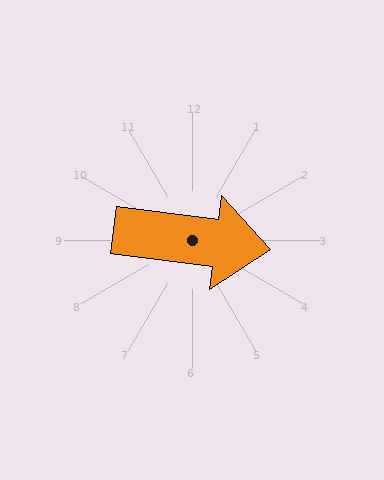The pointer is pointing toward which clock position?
Roughly 3 o'clock.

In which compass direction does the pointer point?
East.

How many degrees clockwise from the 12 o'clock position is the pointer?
Approximately 97 degrees.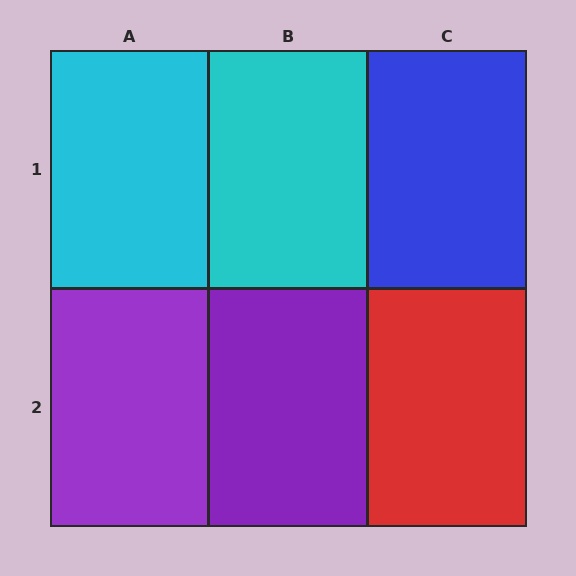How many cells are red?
1 cell is red.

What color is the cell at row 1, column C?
Blue.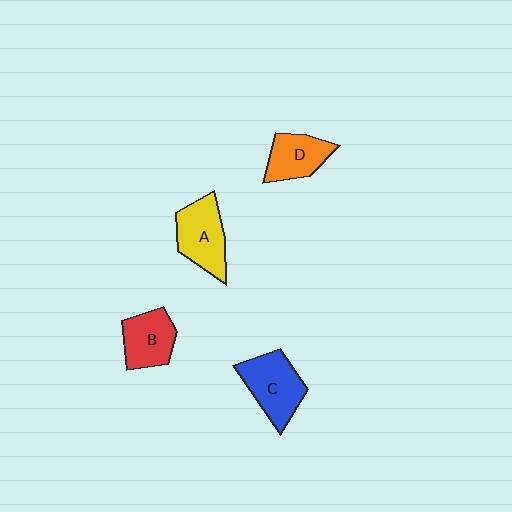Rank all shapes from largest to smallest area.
From largest to smallest: C (blue), A (yellow), B (red), D (orange).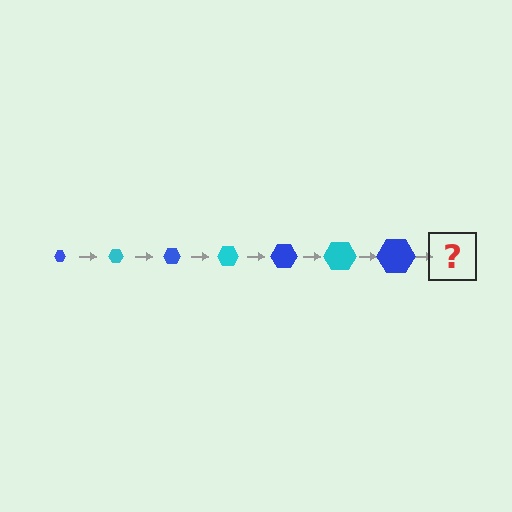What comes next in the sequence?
The next element should be a cyan hexagon, larger than the previous one.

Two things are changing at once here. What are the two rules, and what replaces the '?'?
The two rules are that the hexagon grows larger each step and the color cycles through blue and cyan. The '?' should be a cyan hexagon, larger than the previous one.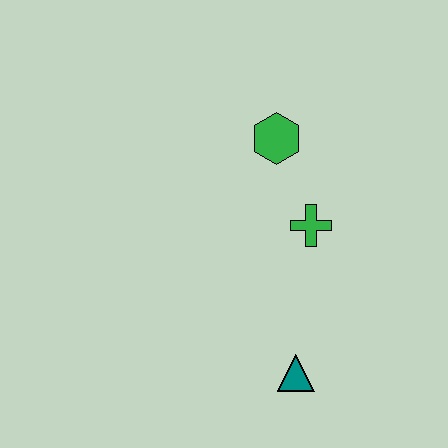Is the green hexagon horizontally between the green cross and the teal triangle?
No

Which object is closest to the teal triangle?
The green cross is closest to the teal triangle.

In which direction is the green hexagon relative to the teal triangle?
The green hexagon is above the teal triangle.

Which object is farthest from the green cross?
The teal triangle is farthest from the green cross.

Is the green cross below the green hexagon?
Yes